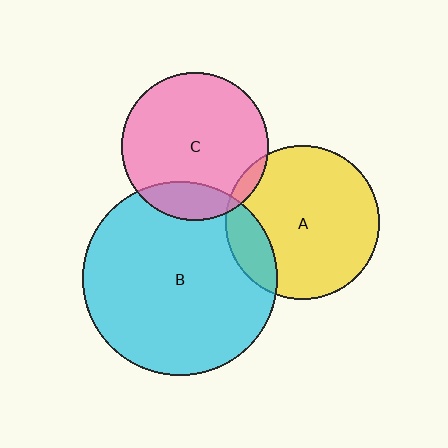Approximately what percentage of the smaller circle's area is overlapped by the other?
Approximately 15%.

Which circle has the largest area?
Circle B (cyan).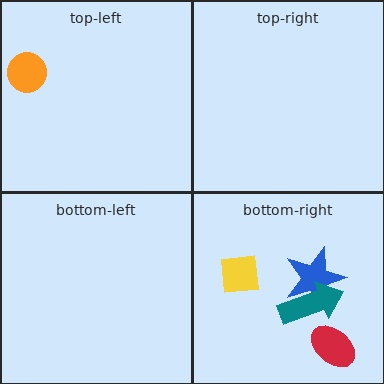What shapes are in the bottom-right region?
The blue star, the teal arrow, the yellow square, the red ellipse.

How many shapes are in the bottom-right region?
4.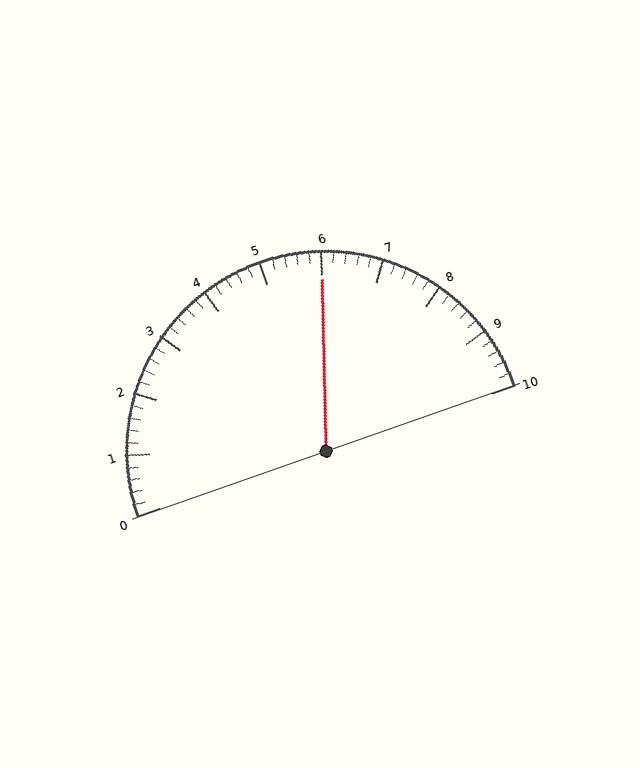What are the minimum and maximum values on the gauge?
The gauge ranges from 0 to 10.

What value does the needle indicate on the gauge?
The needle indicates approximately 6.0.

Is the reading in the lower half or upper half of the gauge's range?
The reading is in the upper half of the range (0 to 10).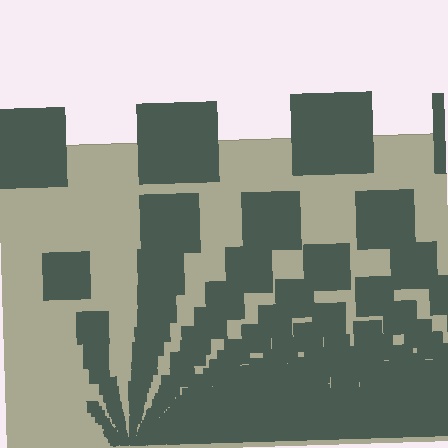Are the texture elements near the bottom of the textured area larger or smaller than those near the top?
Smaller. The gradient is inverted — elements near the bottom are smaller and denser.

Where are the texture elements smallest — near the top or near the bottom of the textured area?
Near the bottom.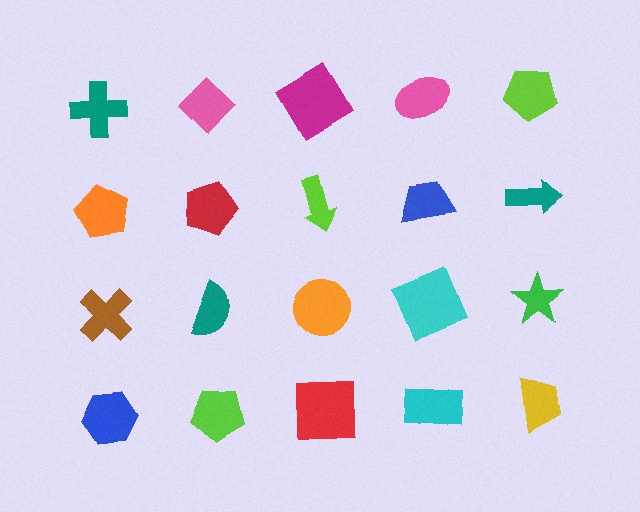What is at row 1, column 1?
A teal cross.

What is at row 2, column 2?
A red pentagon.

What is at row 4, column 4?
A cyan rectangle.